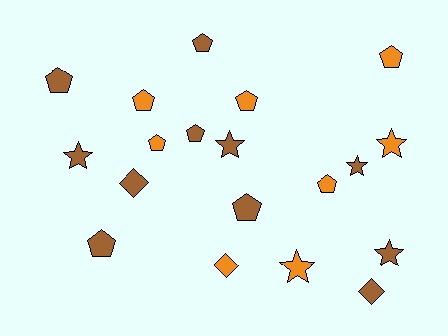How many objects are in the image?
There are 19 objects.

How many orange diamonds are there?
There is 1 orange diamond.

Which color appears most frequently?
Brown, with 11 objects.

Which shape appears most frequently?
Pentagon, with 10 objects.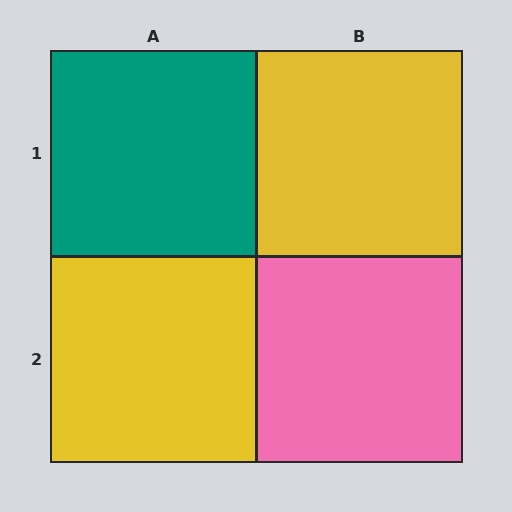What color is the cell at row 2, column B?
Pink.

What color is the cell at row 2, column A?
Yellow.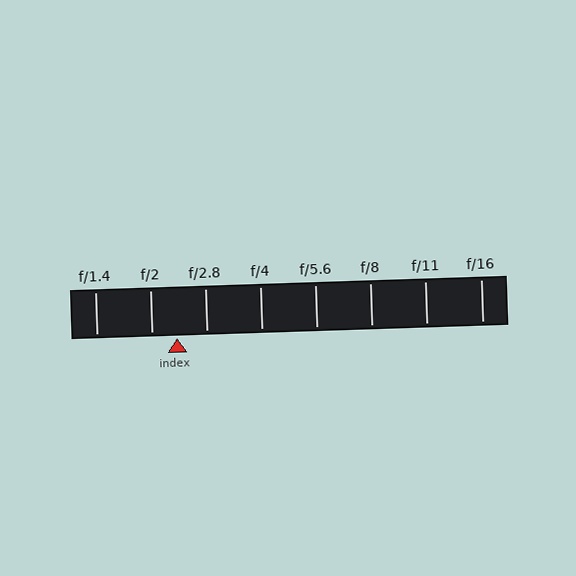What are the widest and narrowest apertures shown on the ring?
The widest aperture shown is f/1.4 and the narrowest is f/16.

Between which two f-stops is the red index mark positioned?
The index mark is between f/2 and f/2.8.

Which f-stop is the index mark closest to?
The index mark is closest to f/2.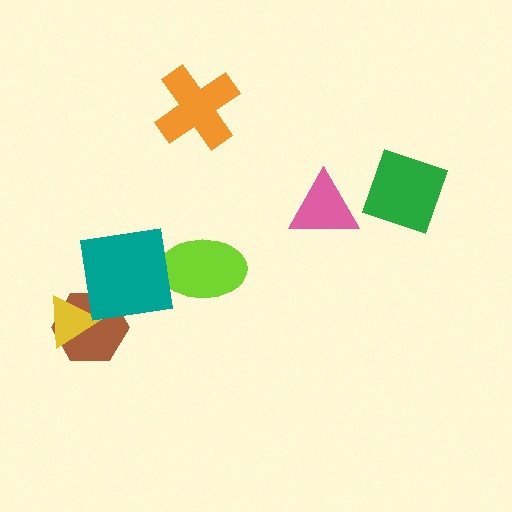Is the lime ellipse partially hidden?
No, no other shape covers it.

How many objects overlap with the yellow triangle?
1 object overlaps with the yellow triangle.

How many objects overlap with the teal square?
1 object overlaps with the teal square.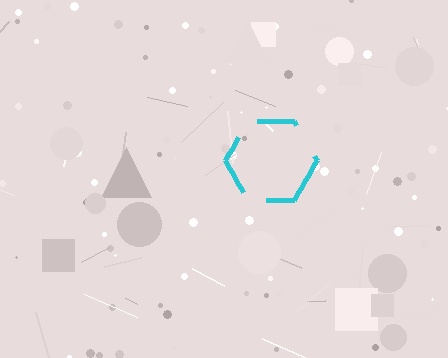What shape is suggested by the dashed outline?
The dashed outline suggests a hexagon.